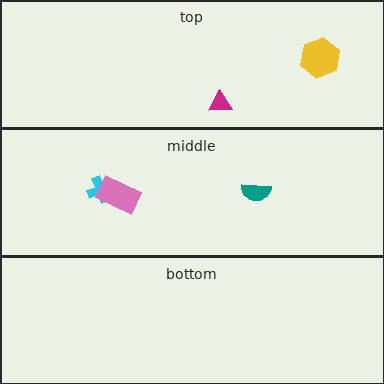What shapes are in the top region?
The yellow hexagon, the magenta triangle.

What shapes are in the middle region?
The cyan cross, the pink rectangle, the teal semicircle.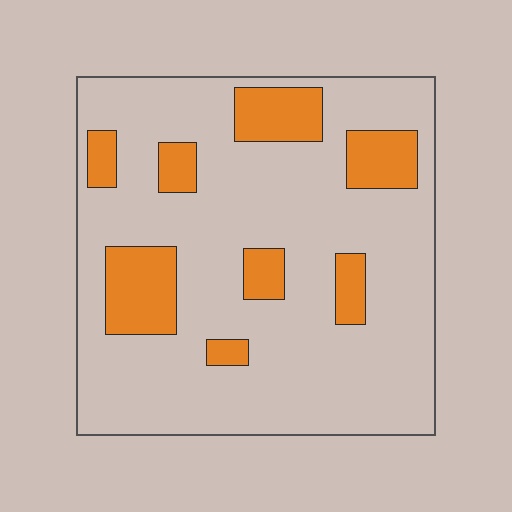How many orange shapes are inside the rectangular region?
8.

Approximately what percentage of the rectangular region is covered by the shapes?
Approximately 20%.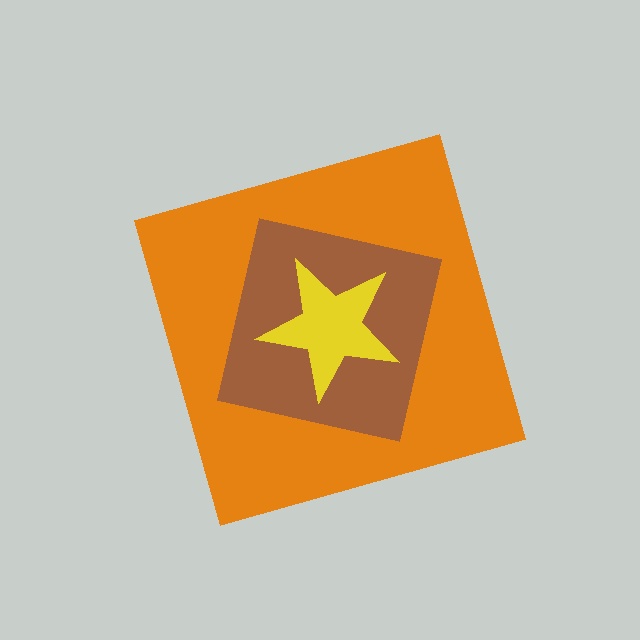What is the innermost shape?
The yellow star.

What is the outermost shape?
The orange diamond.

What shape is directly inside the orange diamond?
The brown square.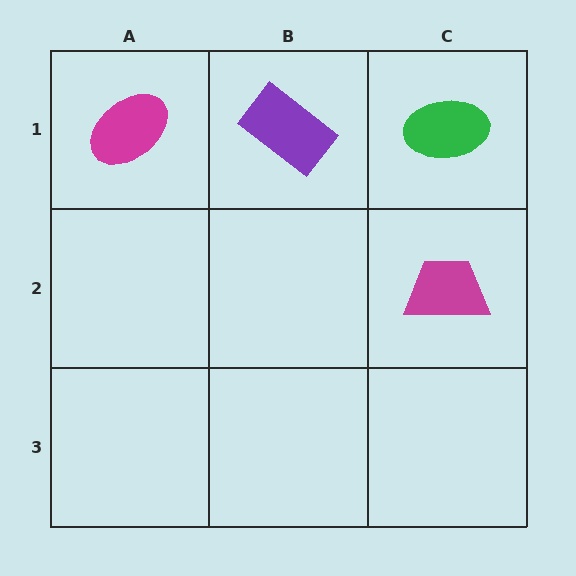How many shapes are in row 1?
3 shapes.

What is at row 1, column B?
A purple rectangle.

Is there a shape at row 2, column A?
No, that cell is empty.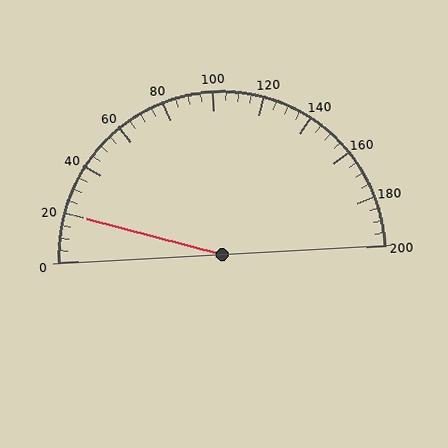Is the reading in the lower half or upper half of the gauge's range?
The reading is in the lower half of the range (0 to 200).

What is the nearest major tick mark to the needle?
The nearest major tick mark is 20.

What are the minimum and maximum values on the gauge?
The gauge ranges from 0 to 200.